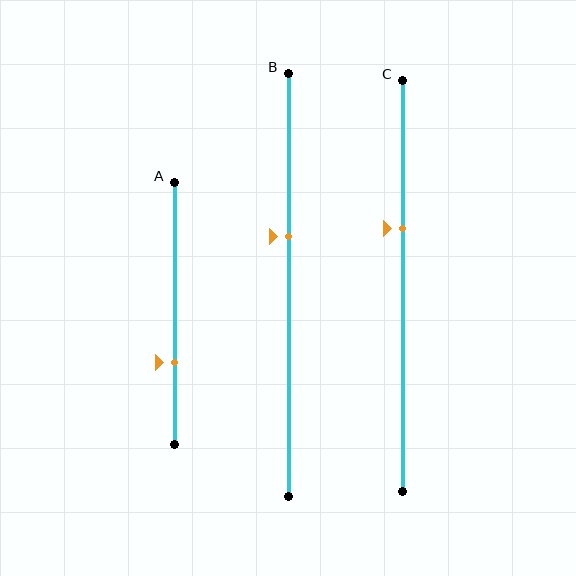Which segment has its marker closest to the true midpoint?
Segment B has its marker closest to the true midpoint.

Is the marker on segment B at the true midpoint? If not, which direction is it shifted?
No, the marker on segment B is shifted upward by about 11% of the segment length.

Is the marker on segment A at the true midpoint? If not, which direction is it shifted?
No, the marker on segment A is shifted downward by about 19% of the segment length.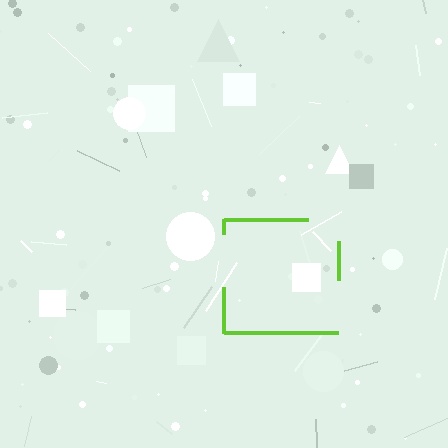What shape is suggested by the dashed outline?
The dashed outline suggests a square.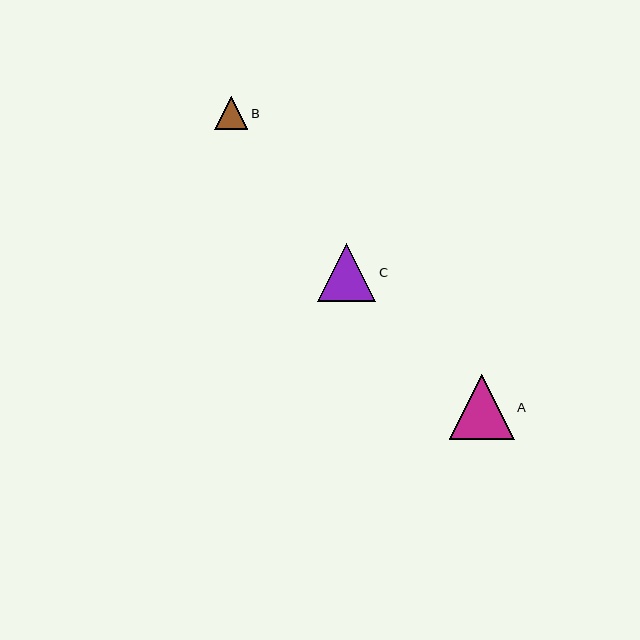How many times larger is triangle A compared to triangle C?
Triangle A is approximately 1.1 times the size of triangle C.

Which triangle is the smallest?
Triangle B is the smallest with a size of approximately 34 pixels.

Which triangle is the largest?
Triangle A is the largest with a size of approximately 65 pixels.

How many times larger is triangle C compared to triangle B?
Triangle C is approximately 1.7 times the size of triangle B.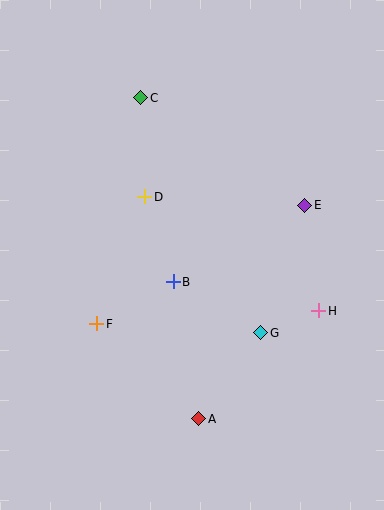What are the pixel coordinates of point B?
Point B is at (173, 282).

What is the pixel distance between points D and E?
The distance between D and E is 160 pixels.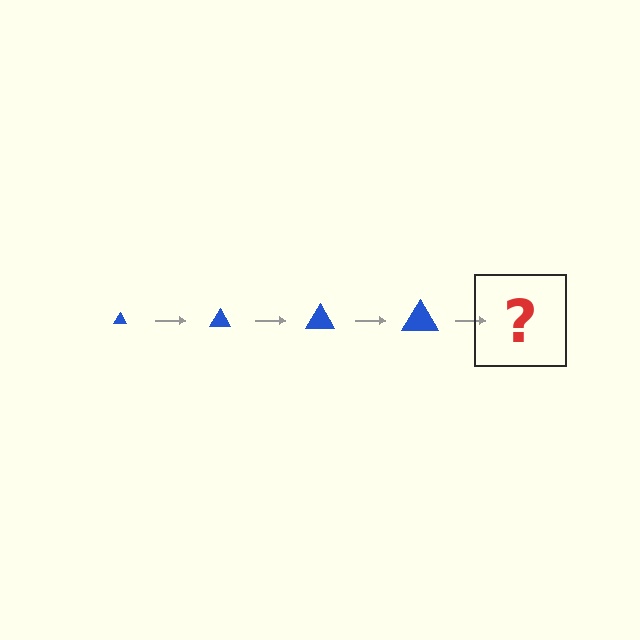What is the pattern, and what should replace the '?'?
The pattern is that the triangle gets progressively larger each step. The '?' should be a blue triangle, larger than the previous one.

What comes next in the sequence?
The next element should be a blue triangle, larger than the previous one.